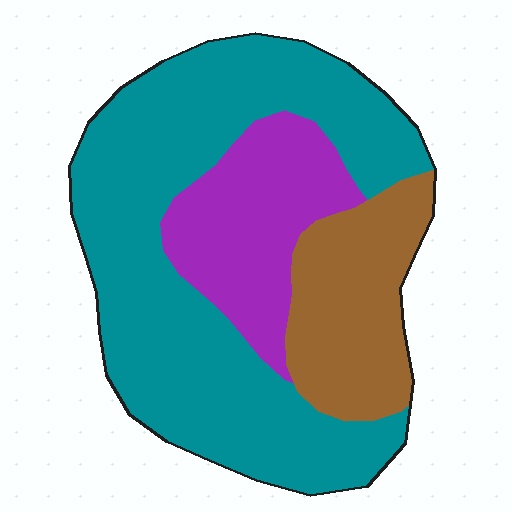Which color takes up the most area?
Teal, at roughly 60%.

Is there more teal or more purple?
Teal.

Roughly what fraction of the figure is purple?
Purple takes up about one fifth (1/5) of the figure.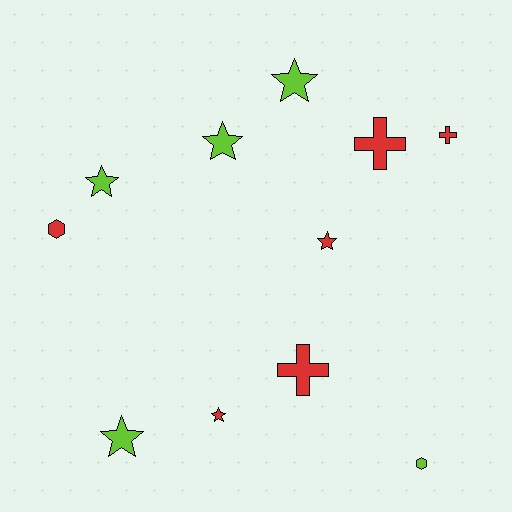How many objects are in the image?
There are 11 objects.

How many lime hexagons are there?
There is 1 lime hexagon.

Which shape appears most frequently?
Star, with 6 objects.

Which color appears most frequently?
Red, with 6 objects.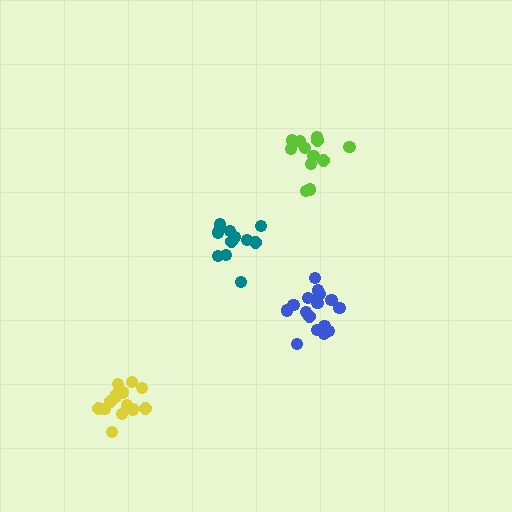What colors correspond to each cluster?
The clusters are colored: yellow, lime, blue, teal.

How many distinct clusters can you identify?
There are 4 distinct clusters.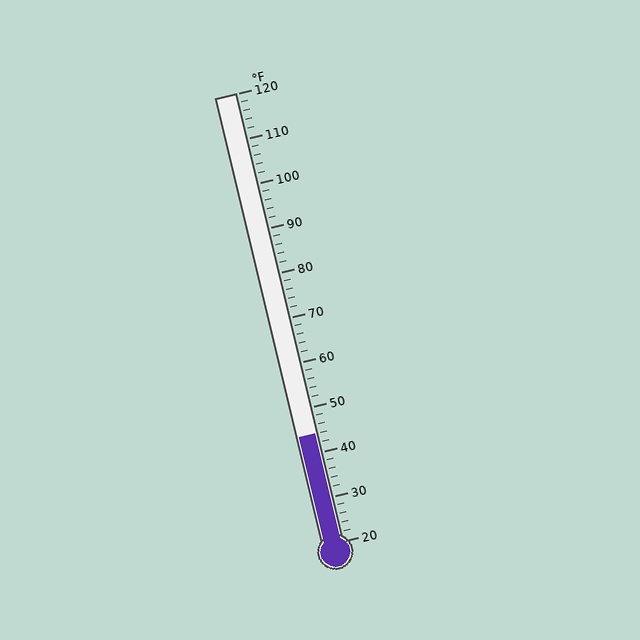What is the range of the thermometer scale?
The thermometer scale ranges from 20°F to 120°F.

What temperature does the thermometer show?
The thermometer shows approximately 44°F.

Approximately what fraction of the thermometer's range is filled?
The thermometer is filled to approximately 25% of its range.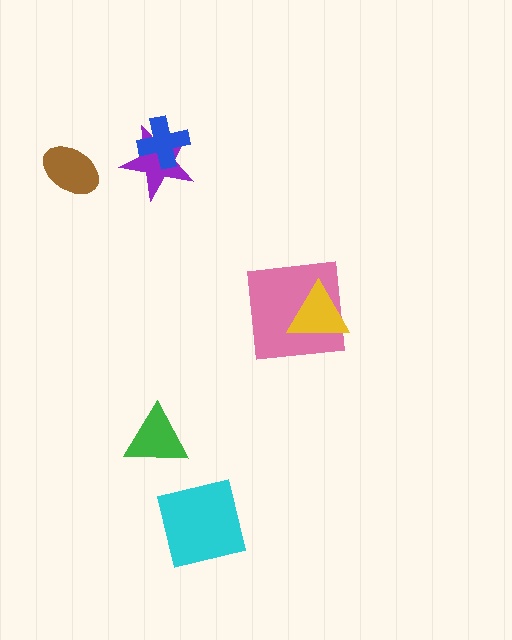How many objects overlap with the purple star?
1 object overlaps with the purple star.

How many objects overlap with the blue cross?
1 object overlaps with the blue cross.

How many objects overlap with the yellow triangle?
1 object overlaps with the yellow triangle.